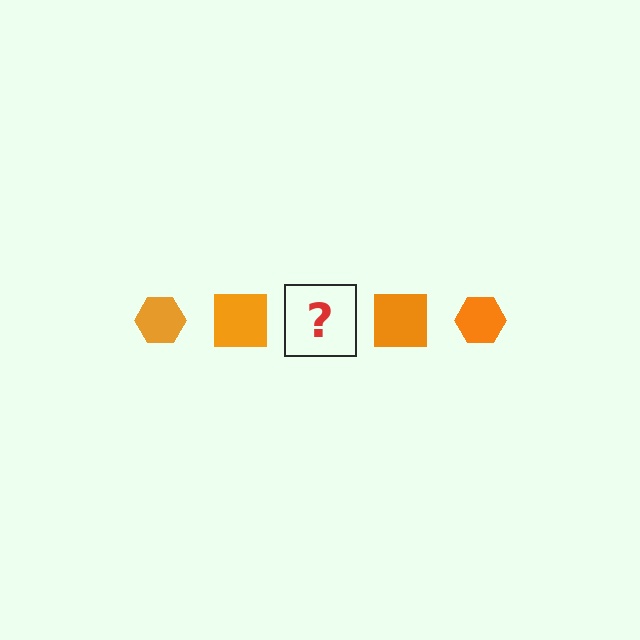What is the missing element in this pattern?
The missing element is an orange hexagon.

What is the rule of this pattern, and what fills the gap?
The rule is that the pattern cycles through hexagon, square shapes in orange. The gap should be filled with an orange hexagon.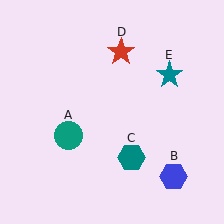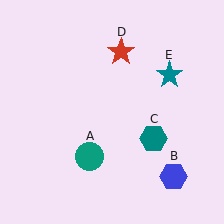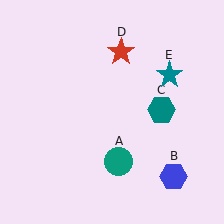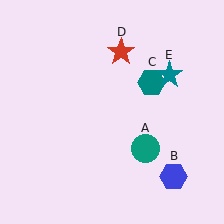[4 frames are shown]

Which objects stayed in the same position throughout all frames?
Blue hexagon (object B) and red star (object D) and teal star (object E) remained stationary.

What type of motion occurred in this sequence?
The teal circle (object A), teal hexagon (object C) rotated counterclockwise around the center of the scene.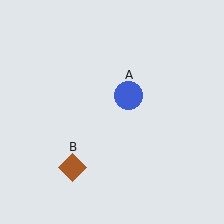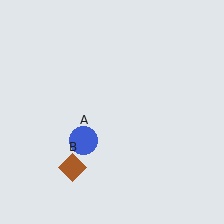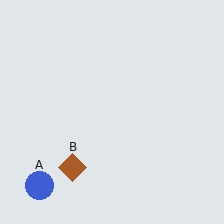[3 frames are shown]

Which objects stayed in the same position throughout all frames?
Brown diamond (object B) remained stationary.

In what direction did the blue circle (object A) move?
The blue circle (object A) moved down and to the left.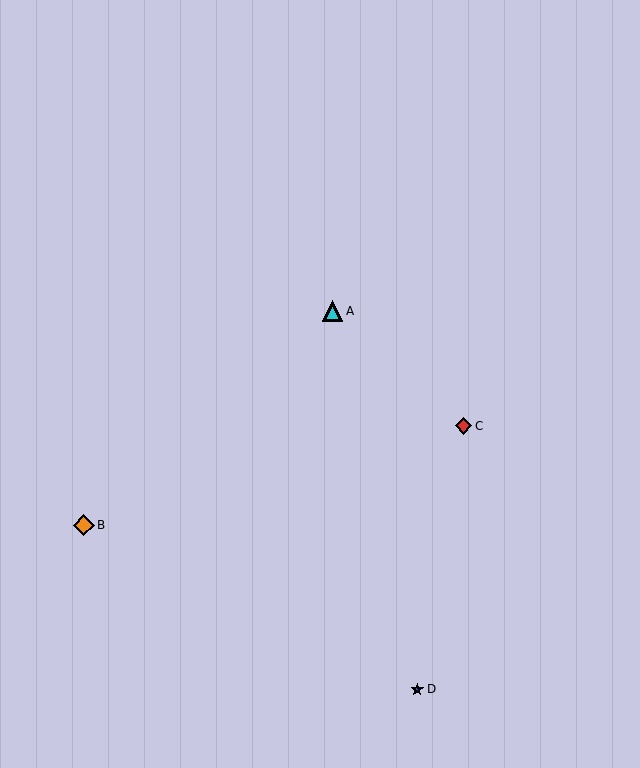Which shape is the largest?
The orange diamond (labeled B) is the largest.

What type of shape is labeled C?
Shape C is a red diamond.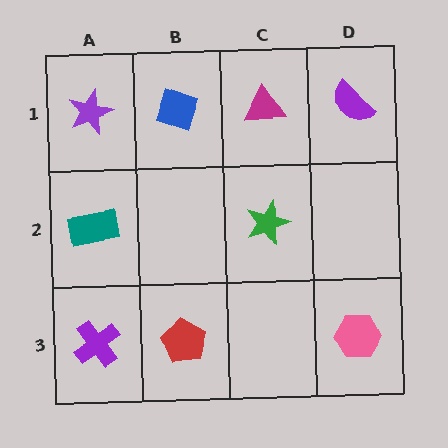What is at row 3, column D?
A pink hexagon.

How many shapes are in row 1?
4 shapes.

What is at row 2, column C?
A green star.